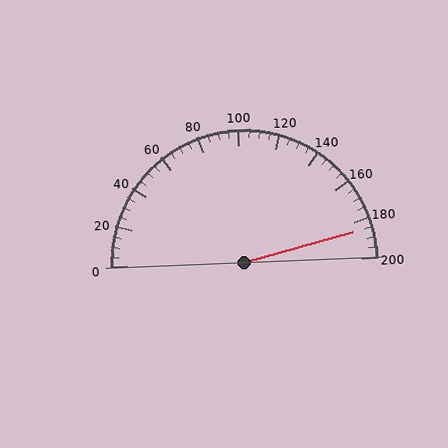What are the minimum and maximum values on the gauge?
The gauge ranges from 0 to 200.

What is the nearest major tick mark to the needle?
The nearest major tick mark is 180.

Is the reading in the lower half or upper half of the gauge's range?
The reading is in the upper half of the range (0 to 200).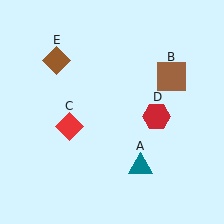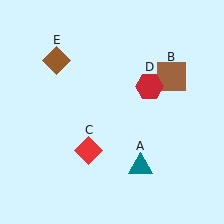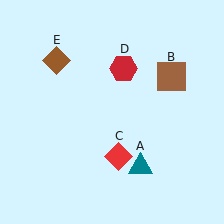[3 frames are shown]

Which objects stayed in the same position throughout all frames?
Teal triangle (object A) and brown square (object B) and brown diamond (object E) remained stationary.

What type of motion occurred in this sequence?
The red diamond (object C), red hexagon (object D) rotated counterclockwise around the center of the scene.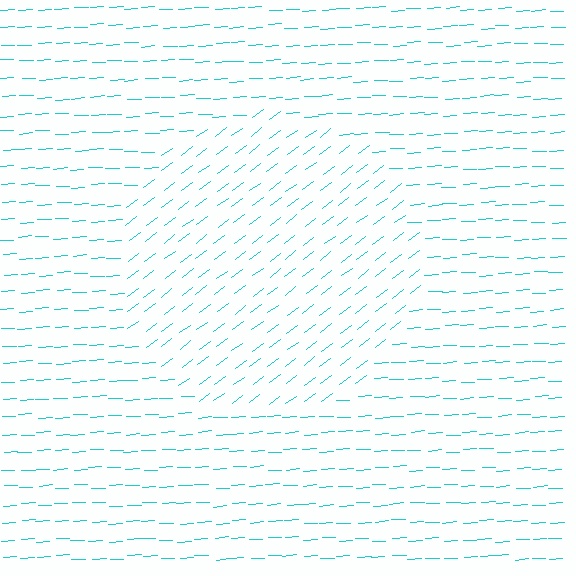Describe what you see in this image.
The image is filled with small cyan line segments. A circle region in the image has lines oriented differently from the surrounding lines, creating a visible texture boundary.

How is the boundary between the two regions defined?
The boundary is defined purely by a change in line orientation (approximately 34 degrees difference). All lines are the same color and thickness.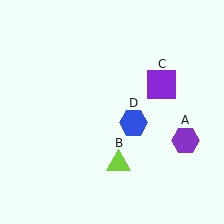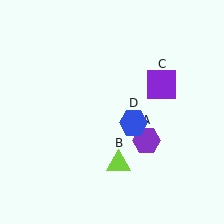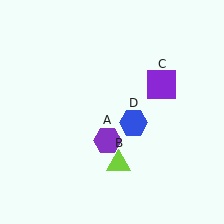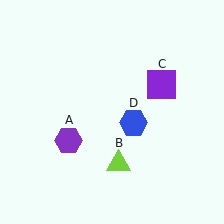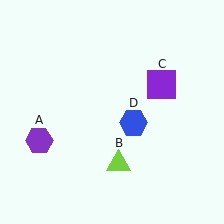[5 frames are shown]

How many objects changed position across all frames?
1 object changed position: purple hexagon (object A).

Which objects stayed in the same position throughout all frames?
Lime triangle (object B) and purple square (object C) and blue hexagon (object D) remained stationary.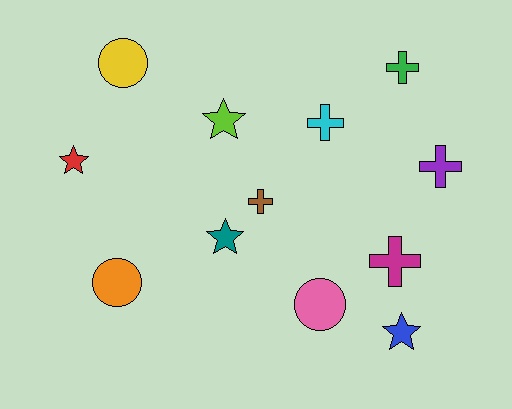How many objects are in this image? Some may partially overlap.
There are 12 objects.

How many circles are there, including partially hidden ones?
There are 3 circles.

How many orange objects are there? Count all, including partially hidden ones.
There is 1 orange object.